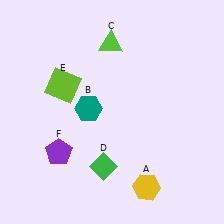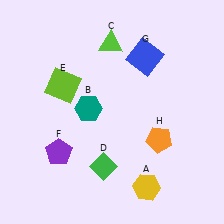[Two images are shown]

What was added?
A blue square (G), an orange pentagon (H) were added in Image 2.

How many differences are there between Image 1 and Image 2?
There are 2 differences between the two images.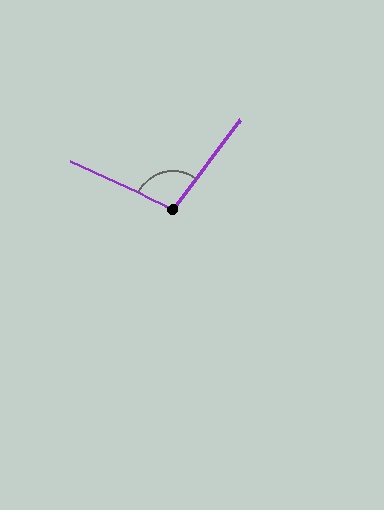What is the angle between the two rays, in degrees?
Approximately 102 degrees.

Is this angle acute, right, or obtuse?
It is obtuse.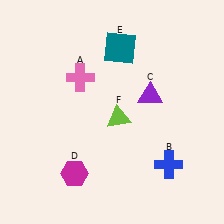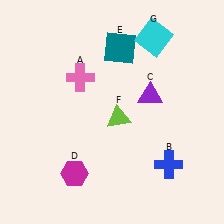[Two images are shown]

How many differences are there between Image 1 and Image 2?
There is 1 difference between the two images.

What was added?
A cyan square (G) was added in Image 2.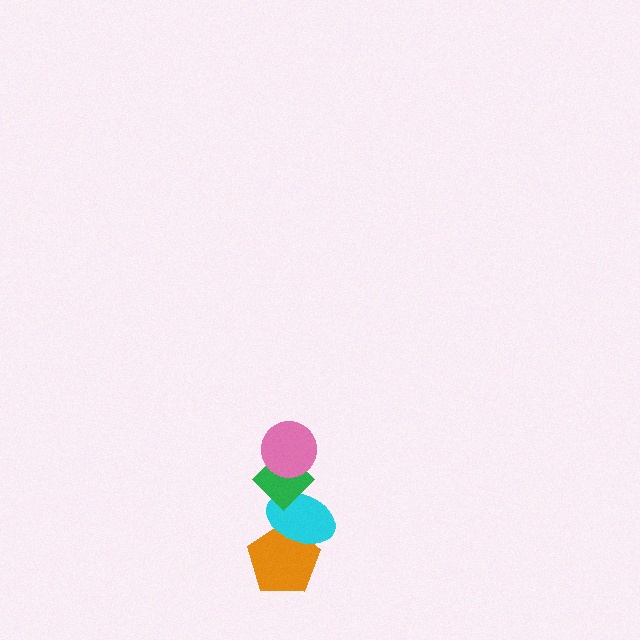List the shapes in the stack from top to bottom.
From top to bottom: the pink circle, the green diamond, the cyan ellipse, the orange pentagon.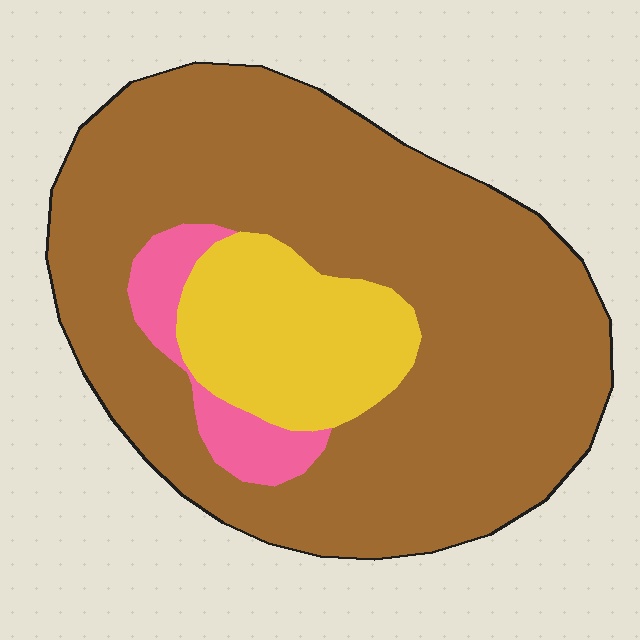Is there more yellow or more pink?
Yellow.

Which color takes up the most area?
Brown, at roughly 75%.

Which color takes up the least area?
Pink, at roughly 5%.